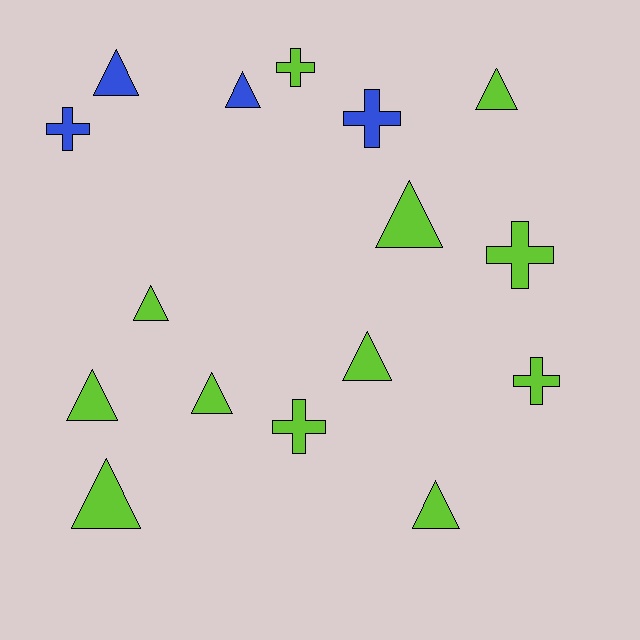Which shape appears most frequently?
Triangle, with 10 objects.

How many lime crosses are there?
There are 4 lime crosses.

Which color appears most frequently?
Lime, with 12 objects.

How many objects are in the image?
There are 16 objects.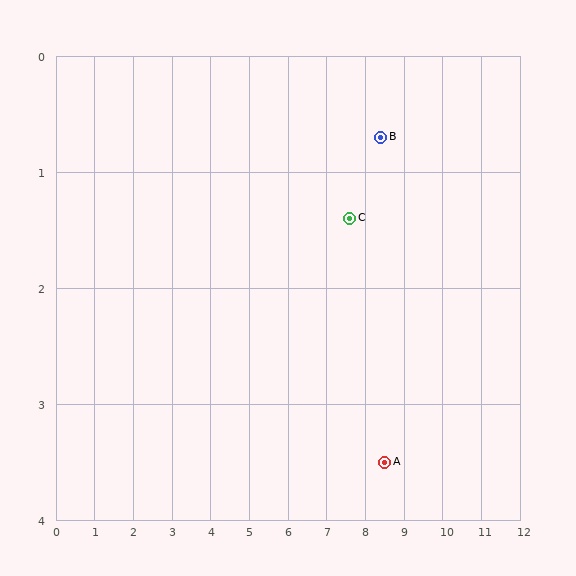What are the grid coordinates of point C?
Point C is at approximately (7.6, 1.4).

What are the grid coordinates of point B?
Point B is at approximately (8.4, 0.7).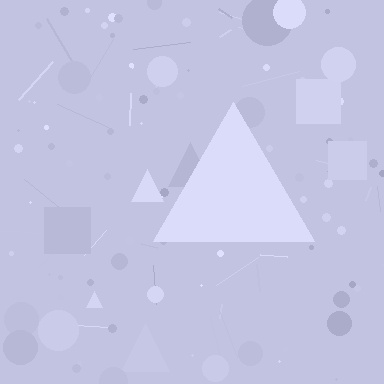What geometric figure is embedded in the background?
A triangle is embedded in the background.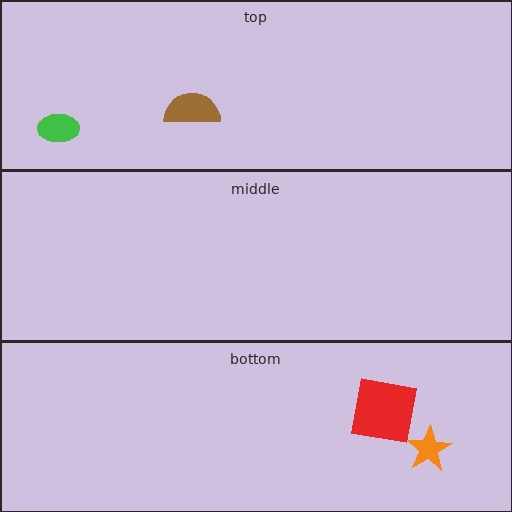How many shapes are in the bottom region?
2.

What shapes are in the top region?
The brown semicircle, the green ellipse.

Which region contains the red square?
The bottom region.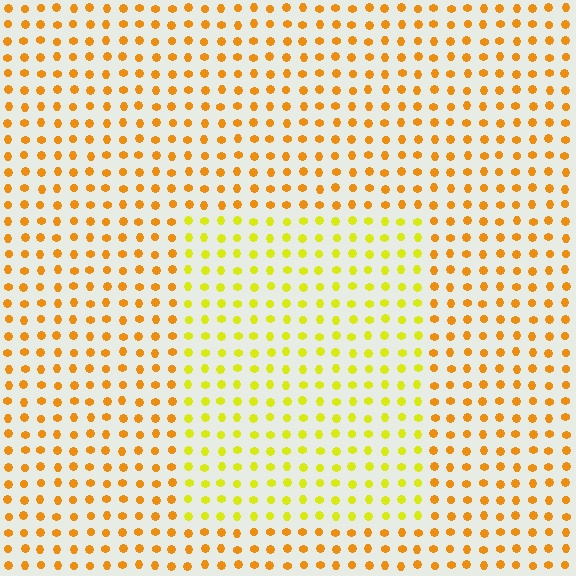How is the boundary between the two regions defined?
The boundary is defined purely by a slight shift in hue (about 31 degrees). Spacing, size, and orientation are identical on both sides.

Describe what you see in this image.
The image is filled with small orange elements in a uniform arrangement. A rectangle-shaped region is visible where the elements are tinted to a slightly different hue, forming a subtle color boundary.